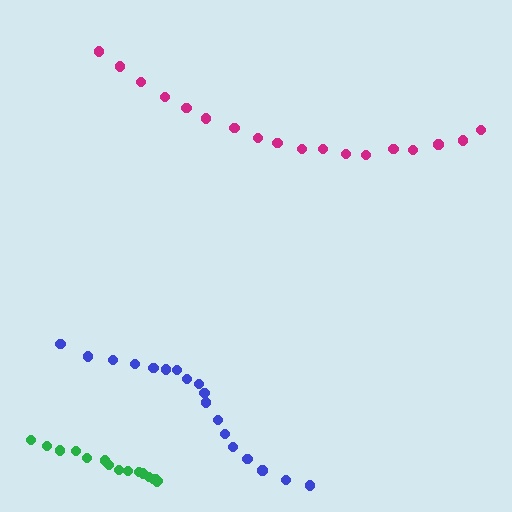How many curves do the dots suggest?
There are 3 distinct paths.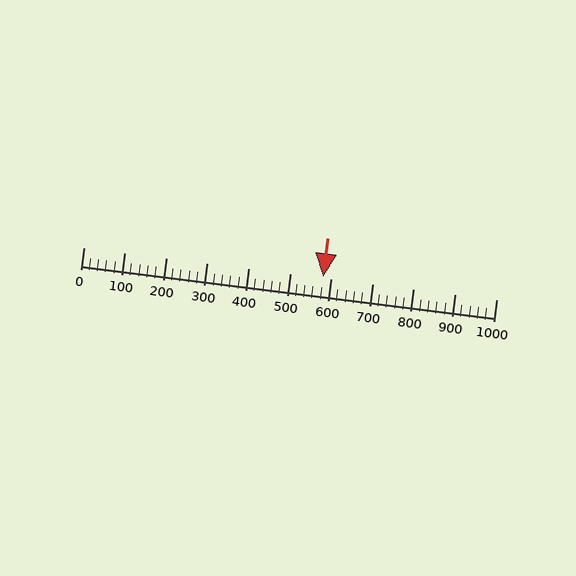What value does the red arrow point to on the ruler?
The red arrow points to approximately 580.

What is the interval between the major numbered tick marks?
The major tick marks are spaced 100 units apart.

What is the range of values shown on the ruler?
The ruler shows values from 0 to 1000.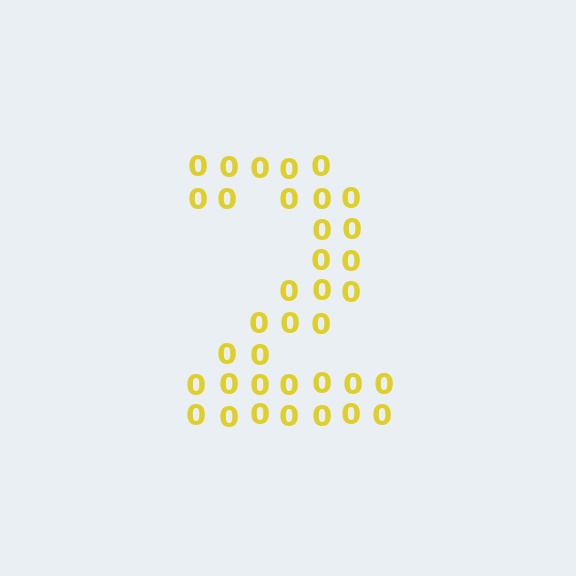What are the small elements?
The small elements are digit 0's.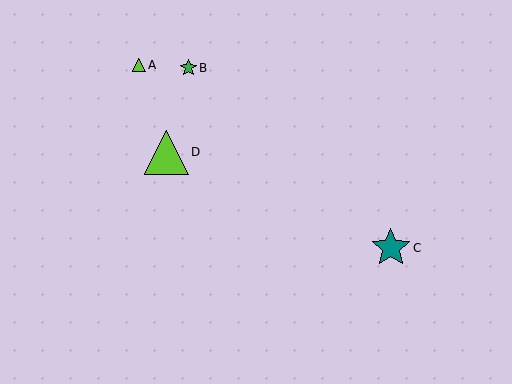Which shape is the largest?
The lime triangle (labeled D) is the largest.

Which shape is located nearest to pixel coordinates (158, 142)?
The lime triangle (labeled D) at (166, 152) is nearest to that location.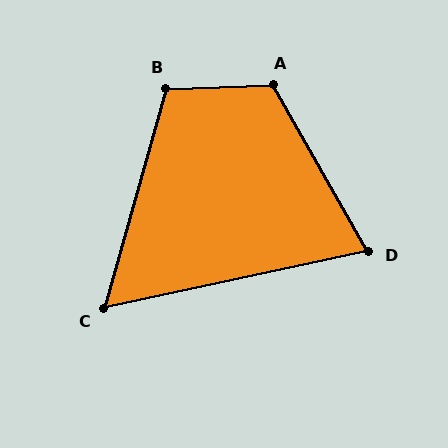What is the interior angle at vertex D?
Approximately 72 degrees (acute).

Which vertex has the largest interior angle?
A, at approximately 118 degrees.